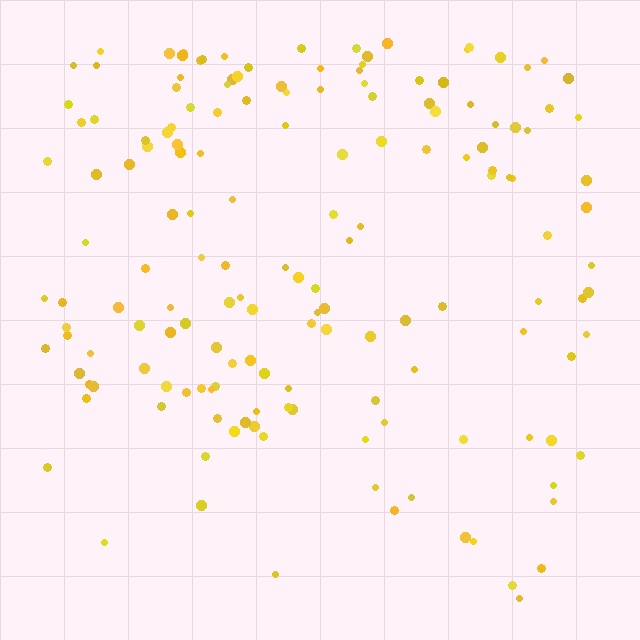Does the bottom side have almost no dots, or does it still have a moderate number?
Still a moderate number, just noticeably fewer than the top.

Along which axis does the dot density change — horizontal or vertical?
Vertical.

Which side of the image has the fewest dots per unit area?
The bottom.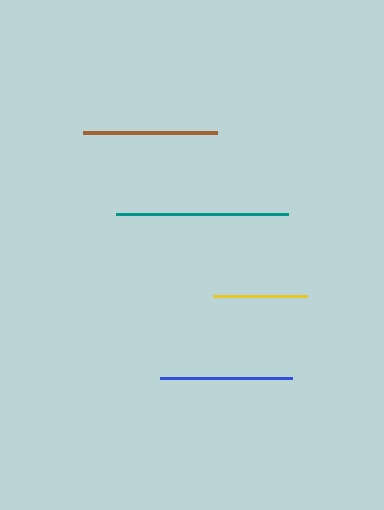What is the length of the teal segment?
The teal segment is approximately 172 pixels long.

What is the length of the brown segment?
The brown segment is approximately 134 pixels long.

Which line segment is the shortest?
The yellow line is the shortest at approximately 95 pixels.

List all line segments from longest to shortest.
From longest to shortest: teal, brown, blue, yellow.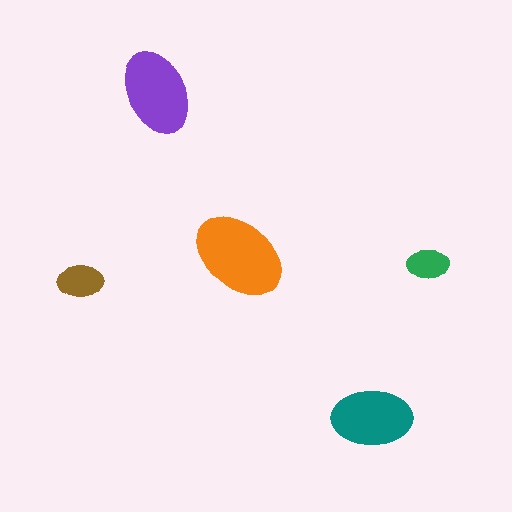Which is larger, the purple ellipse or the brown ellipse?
The purple one.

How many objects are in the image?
There are 5 objects in the image.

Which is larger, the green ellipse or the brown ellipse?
The brown one.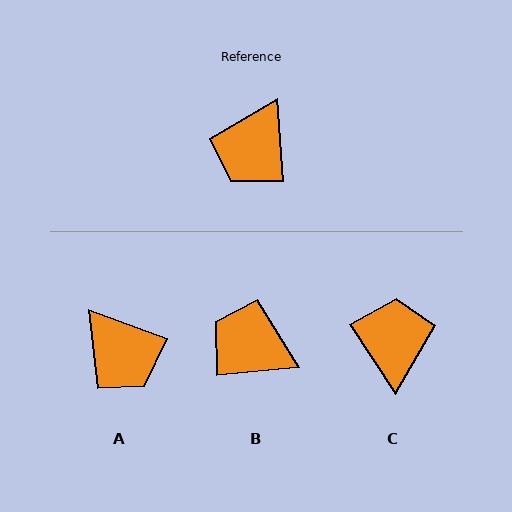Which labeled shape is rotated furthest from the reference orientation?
C, about 151 degrees away.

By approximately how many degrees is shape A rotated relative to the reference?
Approximately 65 degrees counter-clockwise.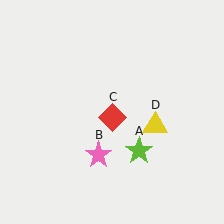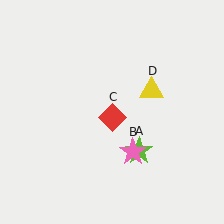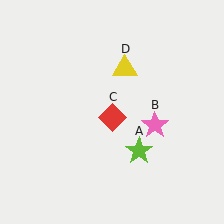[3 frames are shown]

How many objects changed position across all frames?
2 objects changed position: pink star (object B), yellow triangle (object D).